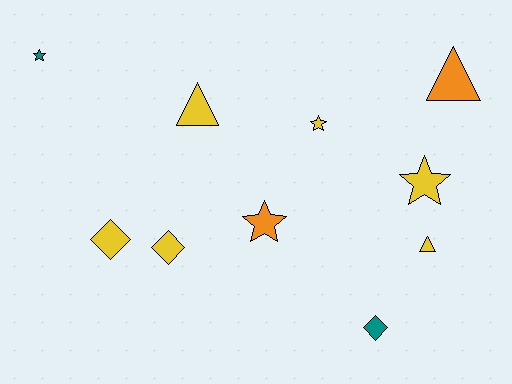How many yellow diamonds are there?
There are 2 yellow diamonds.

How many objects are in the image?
There are 10 objects.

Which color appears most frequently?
Yellow, with 6 objects.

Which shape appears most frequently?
Star, with 4 objects.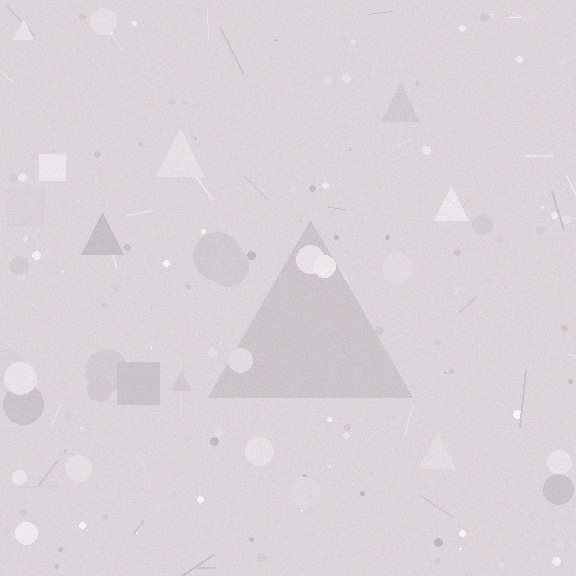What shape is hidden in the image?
A triangle is hidden in the image.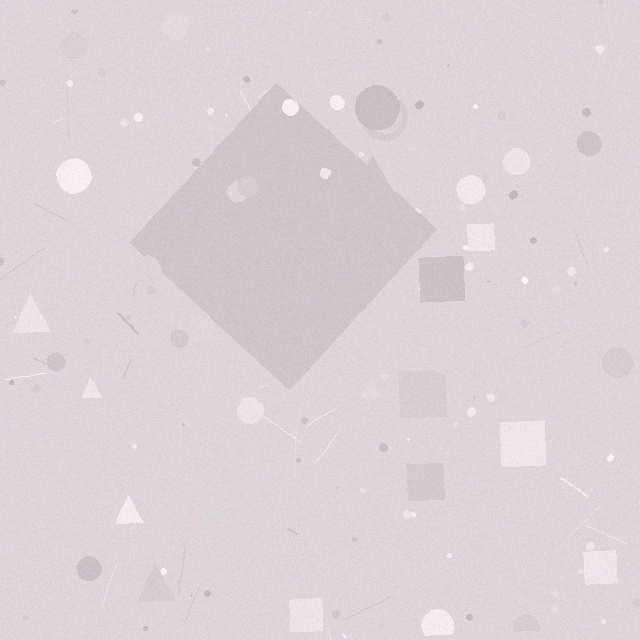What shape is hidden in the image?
A diamond is hidden in the image.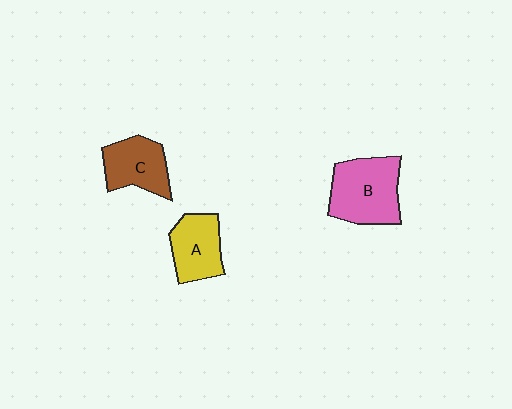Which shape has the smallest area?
Shape A (yellow).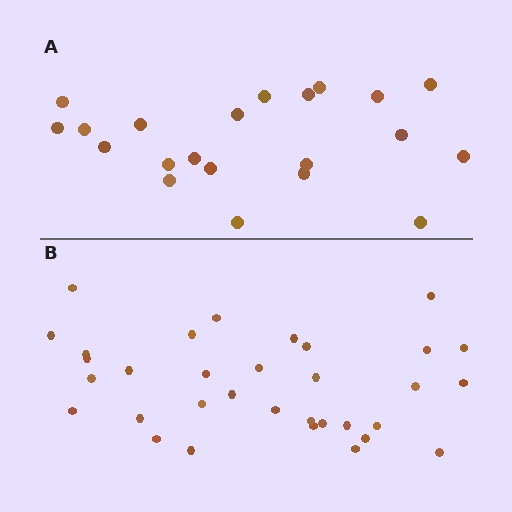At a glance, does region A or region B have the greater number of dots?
Region B (the bottom region) has more dots.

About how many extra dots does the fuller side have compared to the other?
Region B has roughly 12 or so more dots than region A.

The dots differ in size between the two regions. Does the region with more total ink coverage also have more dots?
No. Region A has more total ink coverage because its dots are larger, but region B actually contains more individual dots. Total area can be misleading — the number of items is what matters here.